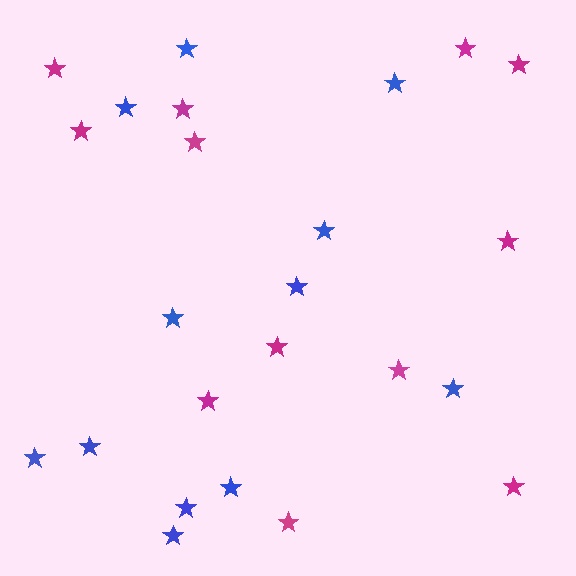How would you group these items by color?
There are 2 groups: one group of magenta stars (12) and one group of blue stars (12).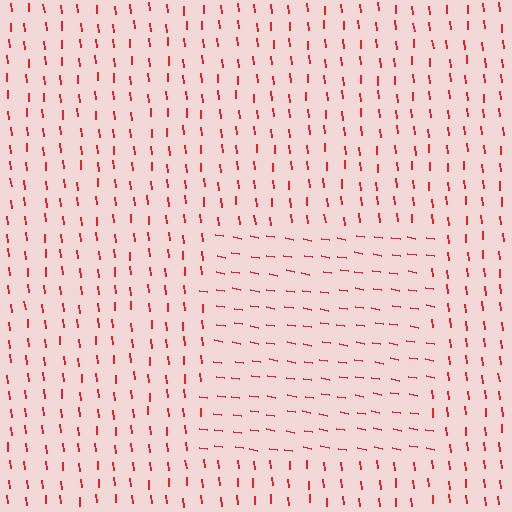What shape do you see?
I see a rectangle.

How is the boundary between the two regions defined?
The boundary is defined purely by a change in line orientation (approximately 75 degrees difference). All lines are the same color and thickness.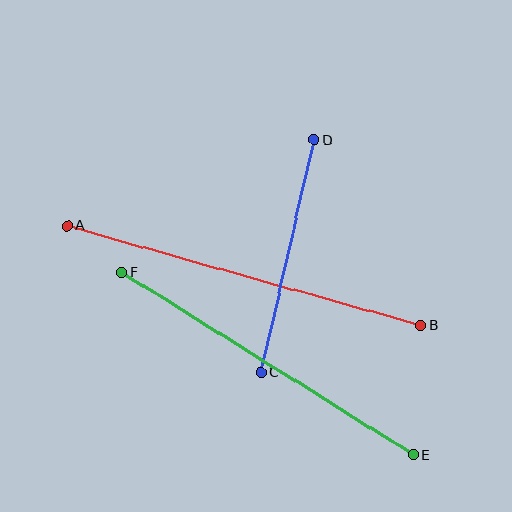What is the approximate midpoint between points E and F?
The midpoint is at approximately (267, 363) pixels.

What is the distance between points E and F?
The distance is approximately 344 pixels.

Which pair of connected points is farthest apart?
Points A and B are farthest apart.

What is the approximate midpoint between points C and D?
The midpoint is at approximately (287, 256) pixels.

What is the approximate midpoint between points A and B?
The midpoint is at approximately (244, 275) pixels.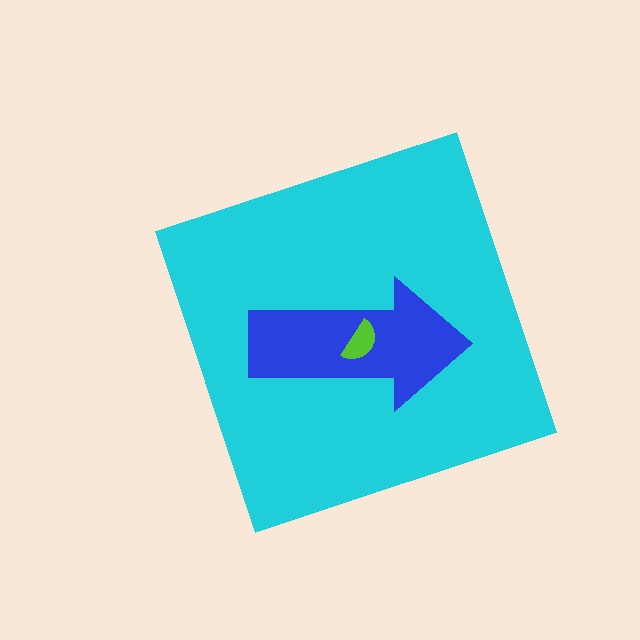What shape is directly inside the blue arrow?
The lime semicircle.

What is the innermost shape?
The lime semicircle.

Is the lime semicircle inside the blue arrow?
Yes.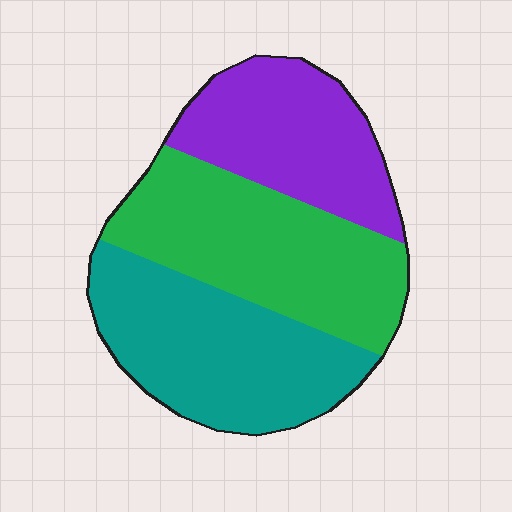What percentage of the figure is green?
Green covers about 35% of the figure.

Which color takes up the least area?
Purple, at roughly 25%.